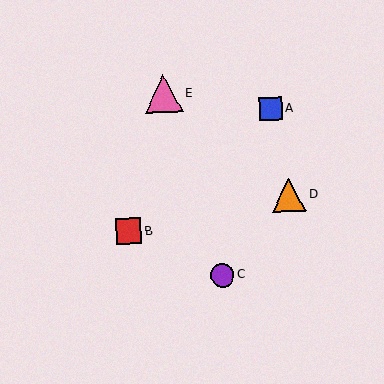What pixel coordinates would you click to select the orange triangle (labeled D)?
Click at (289, 195) to select the orange triangle D.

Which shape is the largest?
The pink triangle (labeled E) is the largest.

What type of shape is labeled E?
Shape E is a pink triangle.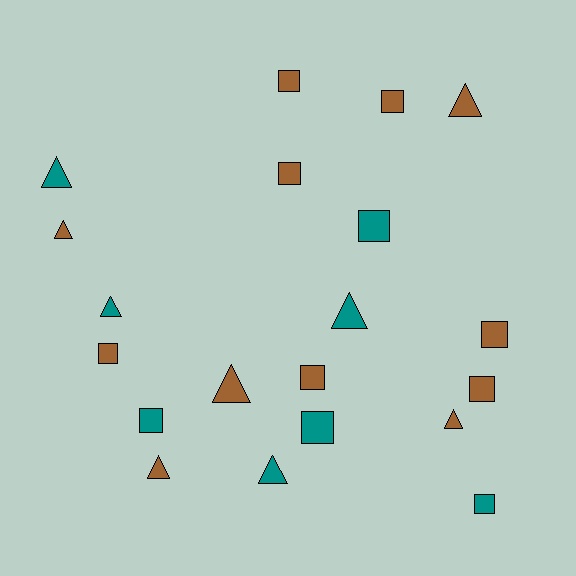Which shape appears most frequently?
Square, with 11 objects.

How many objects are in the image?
There are 20 objects.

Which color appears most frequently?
Brown, with 12 objects.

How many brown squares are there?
There are 7 brown squares.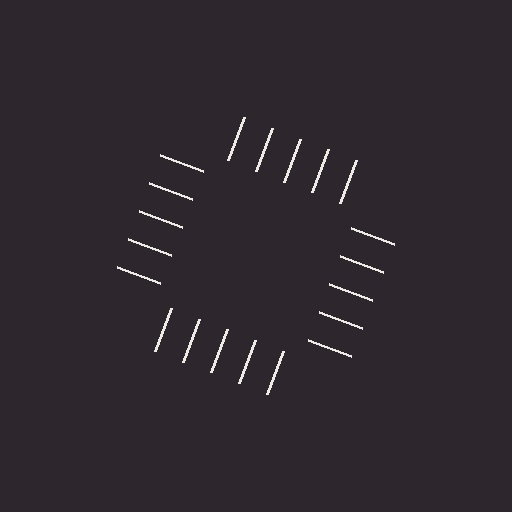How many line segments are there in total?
20 — 5 along each of the 4 edges.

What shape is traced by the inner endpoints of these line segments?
An illusory square — the line segments terminate on its edges but no continuous stroke is drawn.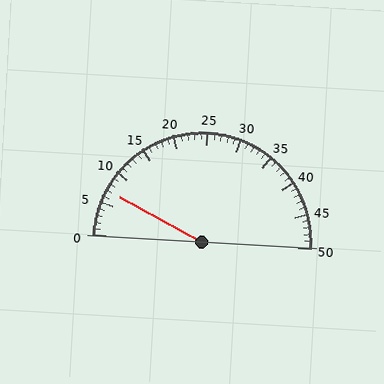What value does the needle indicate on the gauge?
The needle indicates approximately 7.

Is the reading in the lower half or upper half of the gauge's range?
The reading is in the lower half of the range (0 to 50).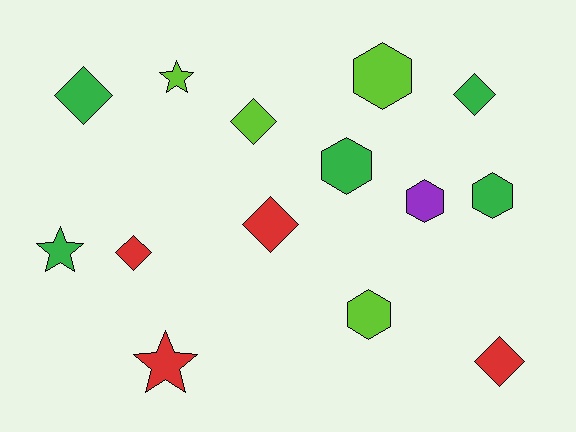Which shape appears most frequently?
Diamond, with 6 objects.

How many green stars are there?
There is 1 green star.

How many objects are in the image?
There are 14 objects.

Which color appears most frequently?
Green, with 5 objects.